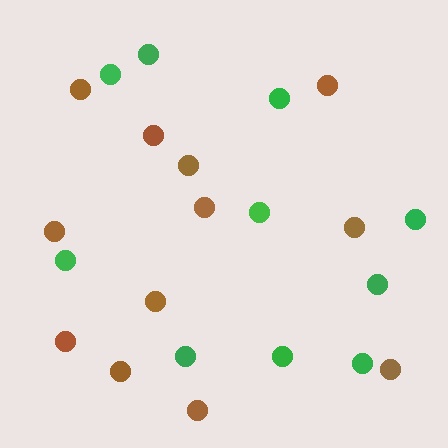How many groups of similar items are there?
There are 2 groups: one group of green circles (10) and one group of brown circles (12).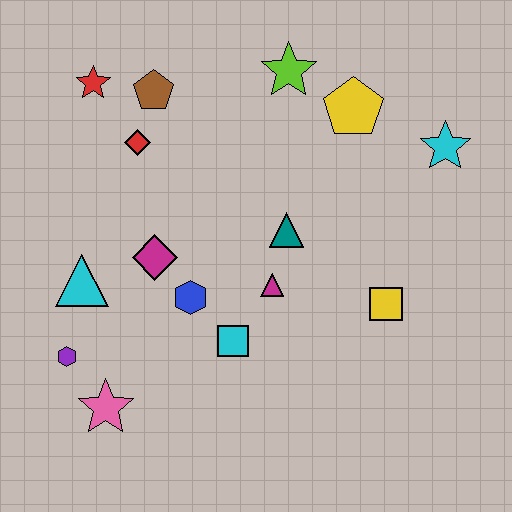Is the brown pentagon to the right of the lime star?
No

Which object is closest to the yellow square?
The magenta triangle is closest to the yellow square.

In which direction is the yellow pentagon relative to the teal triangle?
The yellow pentagon is above the teal triangle.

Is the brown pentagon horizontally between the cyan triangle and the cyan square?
Yes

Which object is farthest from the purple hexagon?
The cyan star is farthest from the purple hexagon.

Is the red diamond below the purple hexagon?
No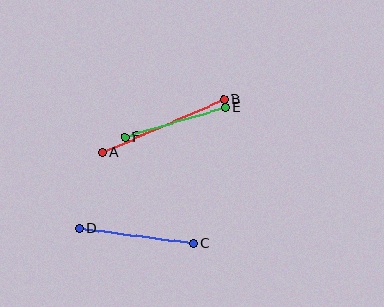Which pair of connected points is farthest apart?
Points A and B are farthest apart.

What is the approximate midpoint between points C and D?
The midpoint is at approximately (137, 236) pixels.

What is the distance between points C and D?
The distance is approximately 115 pixels.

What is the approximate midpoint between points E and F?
The midpoint is at approximately (175, 122) pixels.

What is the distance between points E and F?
The distance is approximately 104 pixels.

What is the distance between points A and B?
The distance is approximately 133 pixels.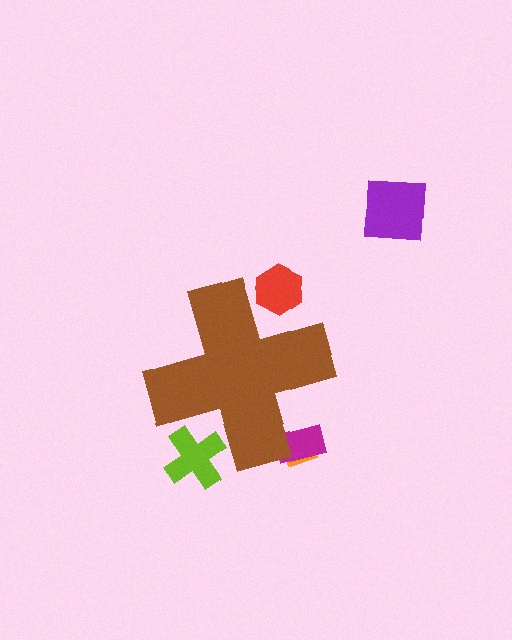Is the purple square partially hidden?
No, the purple square is fully visible.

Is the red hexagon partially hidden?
Yes, the red hexagon is partially hidden behind the brown cross.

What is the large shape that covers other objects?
A brown cross.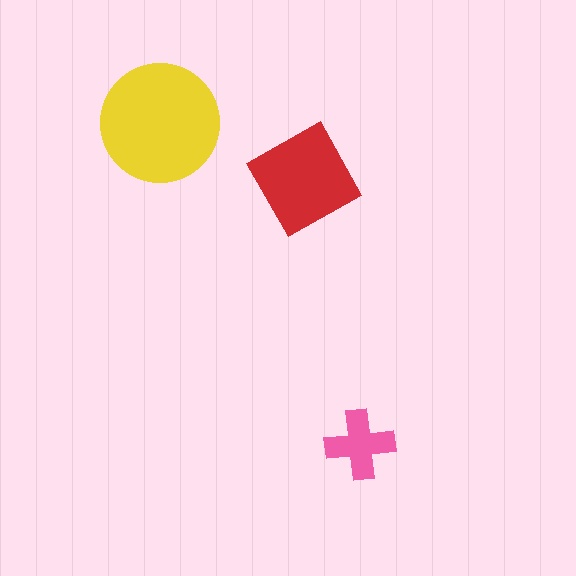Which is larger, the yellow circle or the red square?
The yellow circle.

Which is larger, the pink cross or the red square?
The red square.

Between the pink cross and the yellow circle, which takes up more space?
The yellow circle.